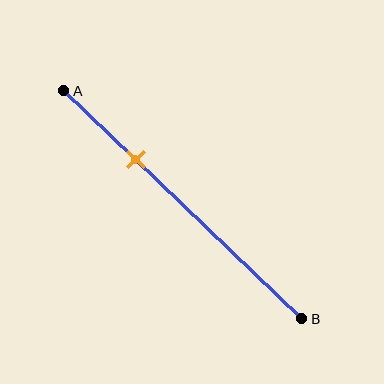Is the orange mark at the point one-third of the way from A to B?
No, the mark is at about 30% from A, not at the 33% one-third point.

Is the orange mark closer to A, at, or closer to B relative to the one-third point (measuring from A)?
The orange mark is closer to point A than the one-third point of segment AB.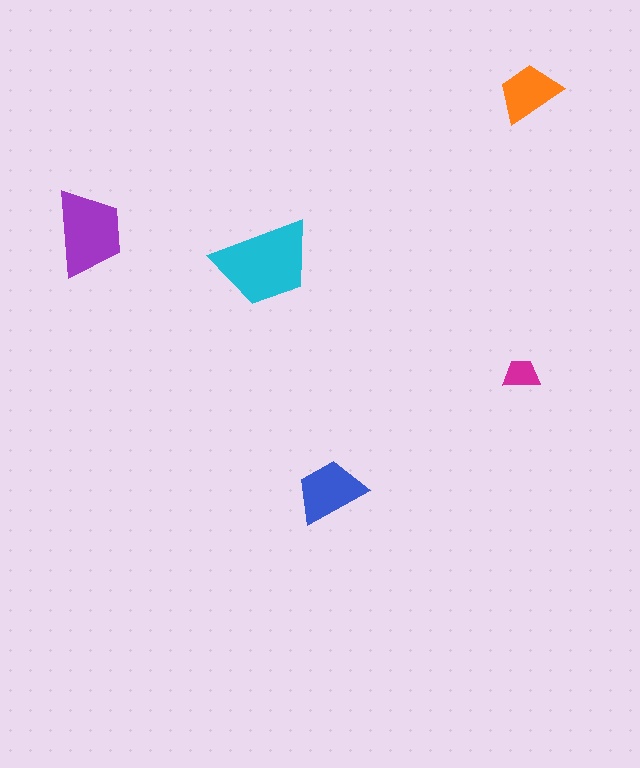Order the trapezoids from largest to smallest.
the cyan one, the purple one, the blue one, the orange one, the magenta one.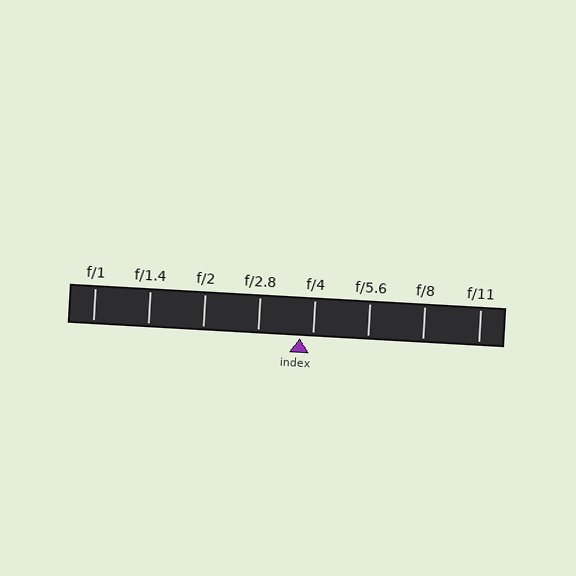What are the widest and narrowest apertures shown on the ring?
The widest aperture shown is f/1 and the narrowest is f/11.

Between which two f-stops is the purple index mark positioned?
The index mark is between f/2.8 and f/4.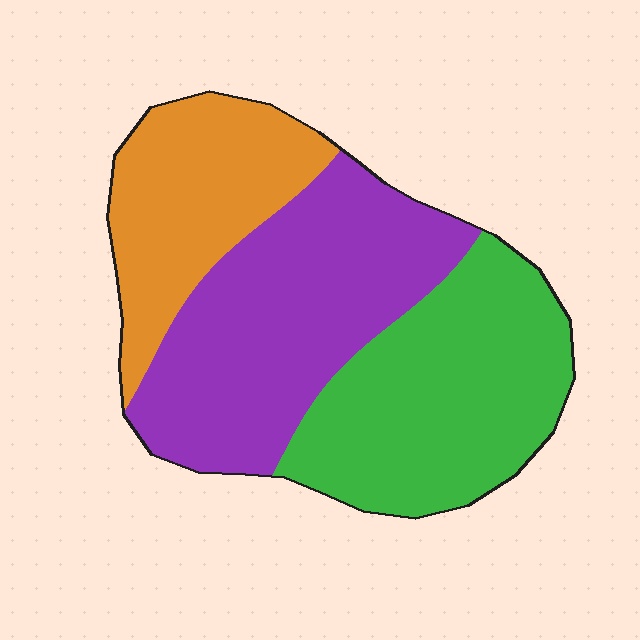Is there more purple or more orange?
Purple.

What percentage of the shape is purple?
Purple takes up between a quarter and a half of the shape.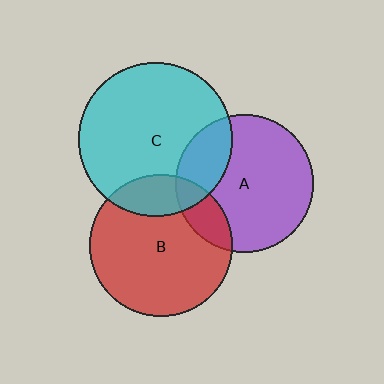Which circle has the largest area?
Circle C (cyan).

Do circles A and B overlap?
Yes.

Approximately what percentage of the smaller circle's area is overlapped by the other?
Approximately 15%.